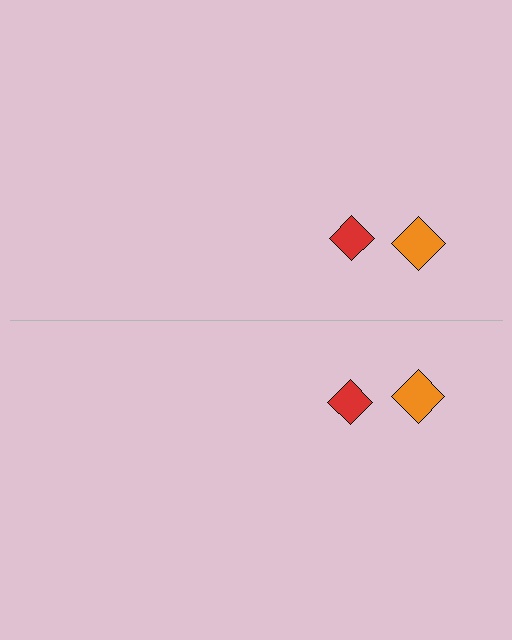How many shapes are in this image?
There are 4 shapes in this image.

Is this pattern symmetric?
Yes, this pattern has bilateral (reflection) symmetry.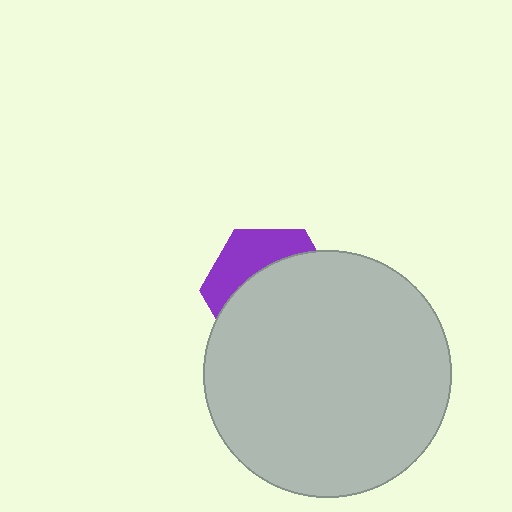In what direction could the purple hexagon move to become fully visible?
The purple hexagon could move up. That would shift it out from behind the light gray circle entirely.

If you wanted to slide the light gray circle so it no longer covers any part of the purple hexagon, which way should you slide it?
Slide it down — that is the most direct way to separate the two shapes.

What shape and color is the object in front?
The object in front is a light gray circle.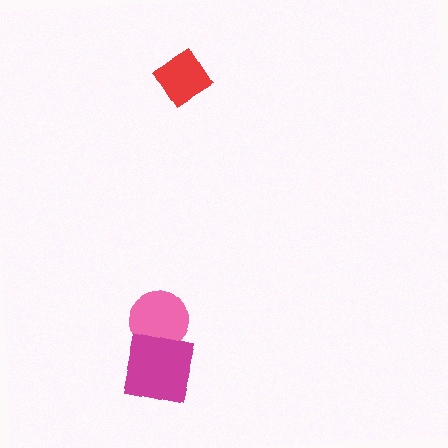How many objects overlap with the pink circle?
1 object overlaps with the pink circle.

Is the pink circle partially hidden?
Yes, it is partially covered by another shape.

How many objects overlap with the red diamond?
0 objects overlap with the red diamond.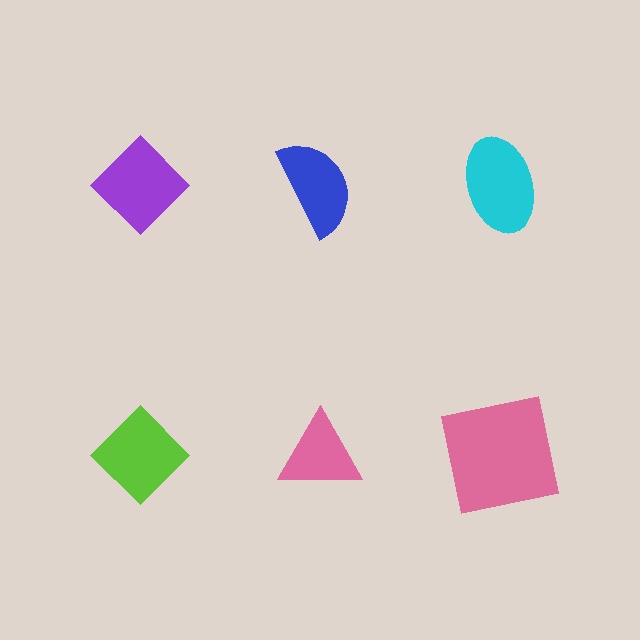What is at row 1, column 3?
A cyan ellipse.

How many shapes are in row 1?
3 shapes.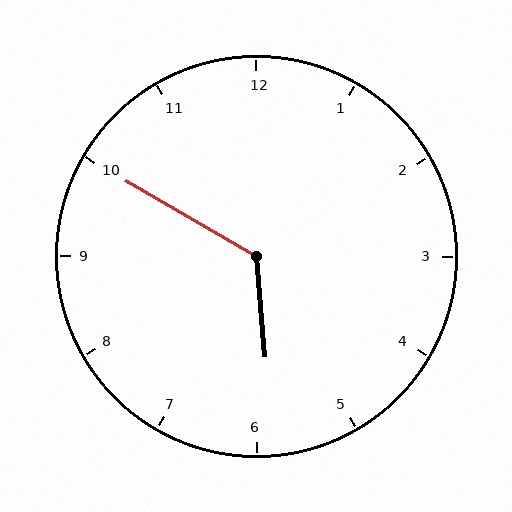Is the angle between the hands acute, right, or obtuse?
It is obtuse.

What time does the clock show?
5:50.